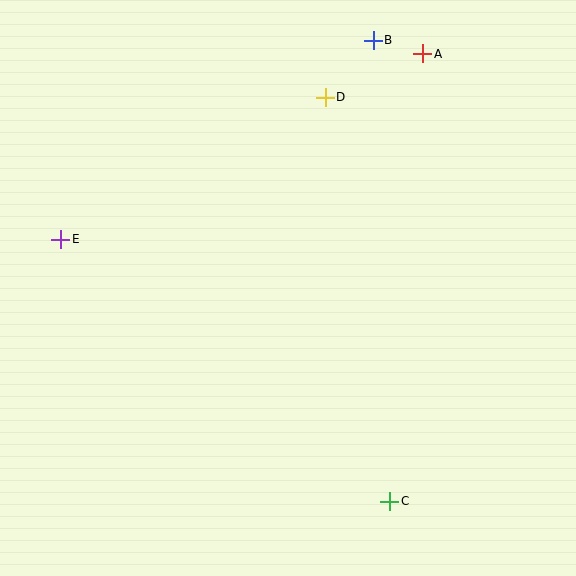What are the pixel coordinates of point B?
Point B is at (373, 40).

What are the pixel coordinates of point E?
Point E is at (61, 239).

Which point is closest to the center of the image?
Point D at (325, 97) is closest to the center.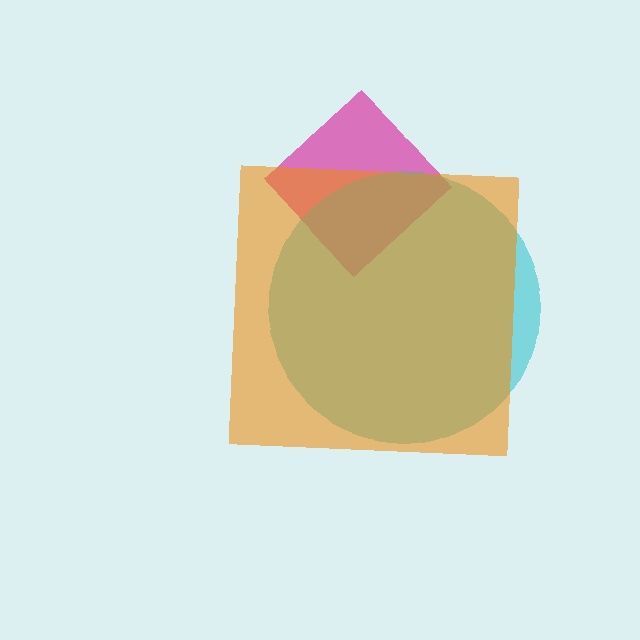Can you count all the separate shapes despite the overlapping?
Yes, there are 3 separate shapes.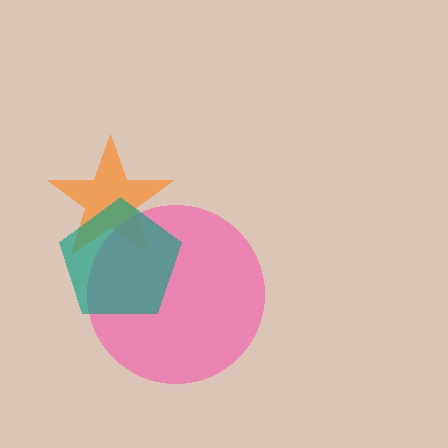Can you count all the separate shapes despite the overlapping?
Yes, there are 3 separate shapes.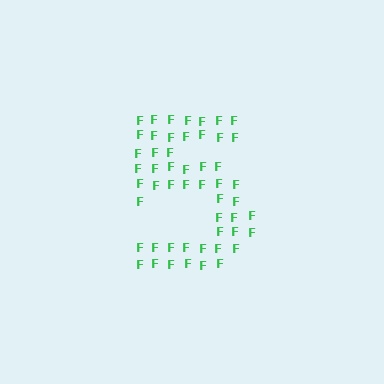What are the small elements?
The small elements are letter F's.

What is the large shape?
The large shape is the digit 5.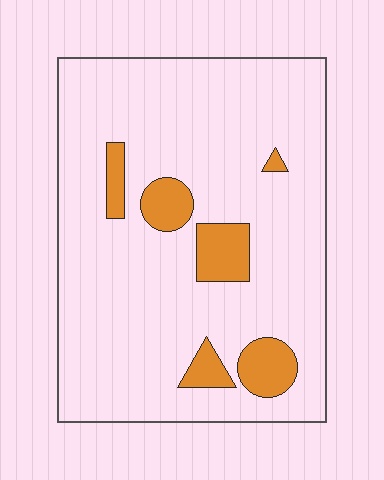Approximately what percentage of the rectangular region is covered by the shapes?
Approximately 10%.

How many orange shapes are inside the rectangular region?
6.